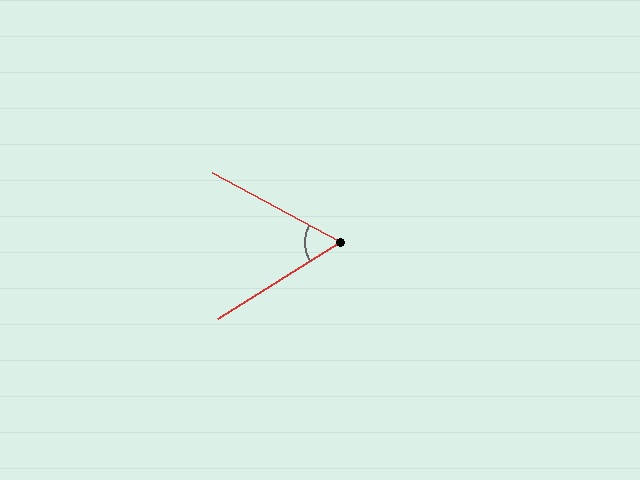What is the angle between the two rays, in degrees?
Approximately 60 degrees.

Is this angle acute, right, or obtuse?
It is acute.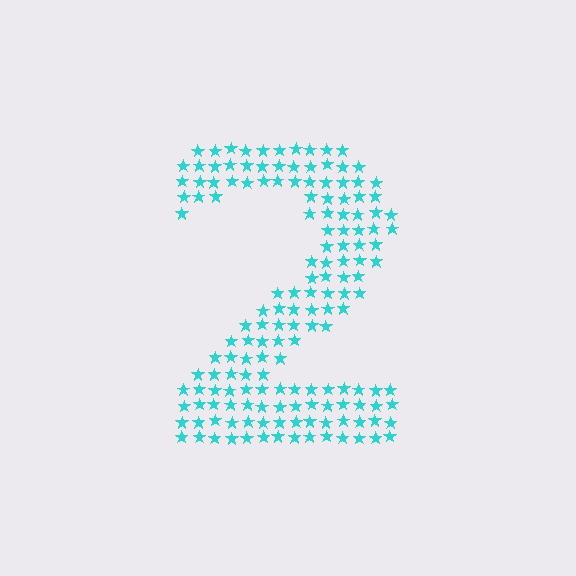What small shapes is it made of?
It is made of small stars.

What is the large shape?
The large shape is the digit 2.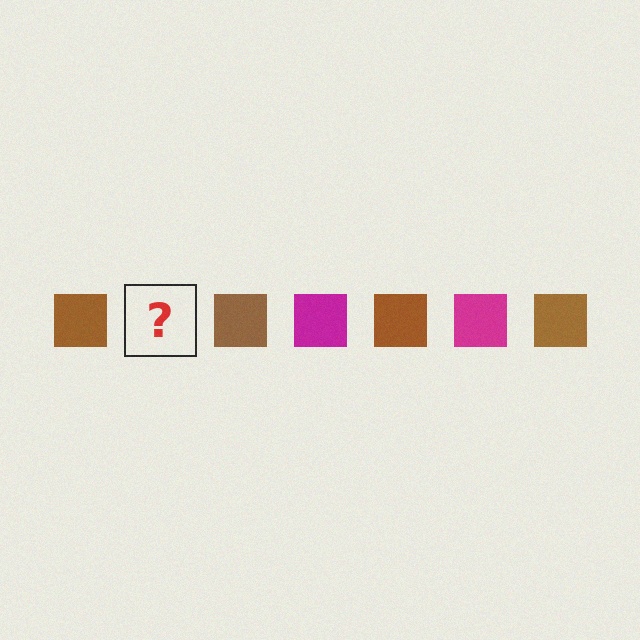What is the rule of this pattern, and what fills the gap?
The rule is that the pattern cycles through brown, magenta squares. The gap should be filled with a magenta square.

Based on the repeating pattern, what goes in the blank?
The blank should be a magenta square.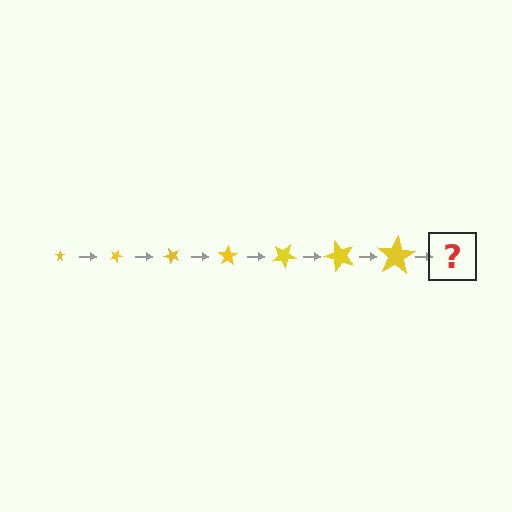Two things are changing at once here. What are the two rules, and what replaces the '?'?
The two rules are that the star grows larger each step and it rotates 25 degrees each step. The '?' should be a star, larger than the previous one and rotated 175 degrees from the start.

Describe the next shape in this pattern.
It should be a star, larger than the previous one and rotated 175 degrees from the start.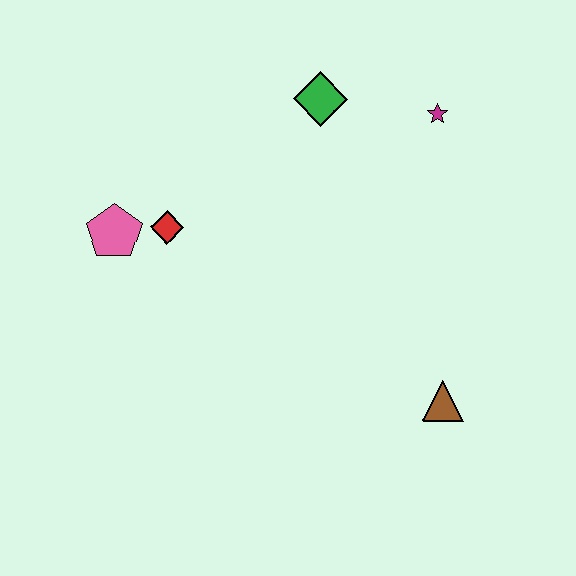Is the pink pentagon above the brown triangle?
Yes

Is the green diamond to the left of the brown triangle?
Yes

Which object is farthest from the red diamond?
The brown triangle is farthest from the red diamond.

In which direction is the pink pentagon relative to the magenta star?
The pink pentagon is to the left of the magenta star.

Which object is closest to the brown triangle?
The magenta star is closest to the brown triangle.